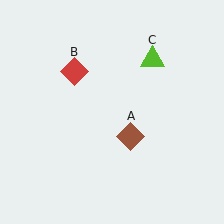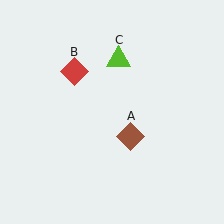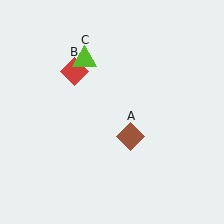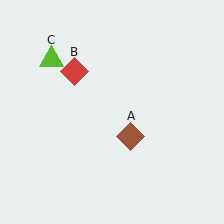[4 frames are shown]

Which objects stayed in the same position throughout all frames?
Brown diamond (object A) and red diamond (object B) remained stationary.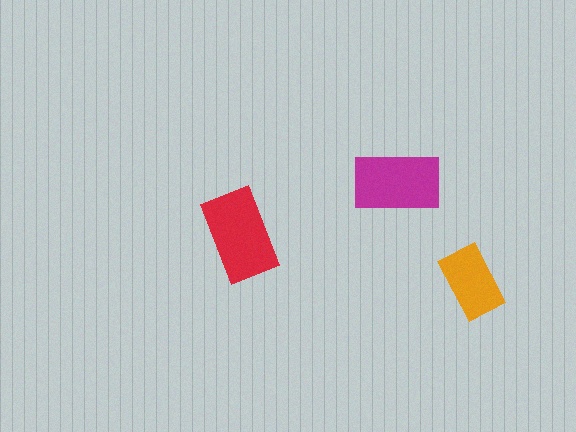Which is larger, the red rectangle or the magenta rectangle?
The red one.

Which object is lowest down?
The orange rectangle is bottommost.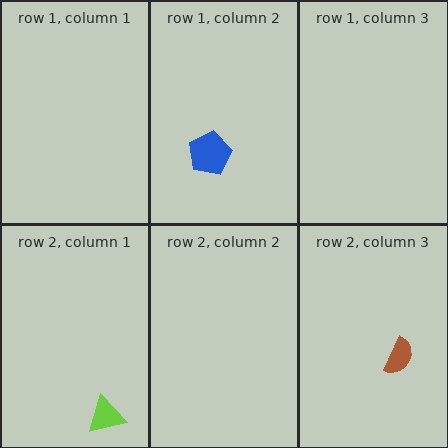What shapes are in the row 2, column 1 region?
The lime triangle.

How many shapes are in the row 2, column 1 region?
1.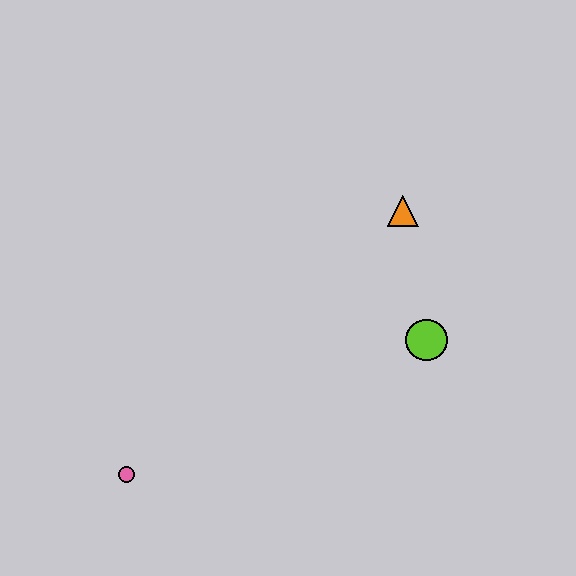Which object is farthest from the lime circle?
The pink circle is farthest from the lime circle.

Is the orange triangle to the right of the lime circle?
No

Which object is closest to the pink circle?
The lime circle is closest to the pink circle.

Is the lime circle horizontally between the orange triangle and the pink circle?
No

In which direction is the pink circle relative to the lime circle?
The pink circle is to the left of the lime circle.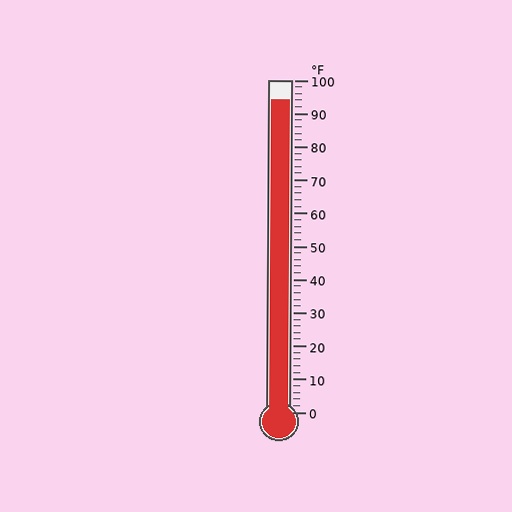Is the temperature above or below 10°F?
The temperature is above 10°F.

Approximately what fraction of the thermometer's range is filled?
The thermometer is filled to approximately 95% of its range.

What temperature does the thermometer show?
The thermometer shows approximately 94°F.